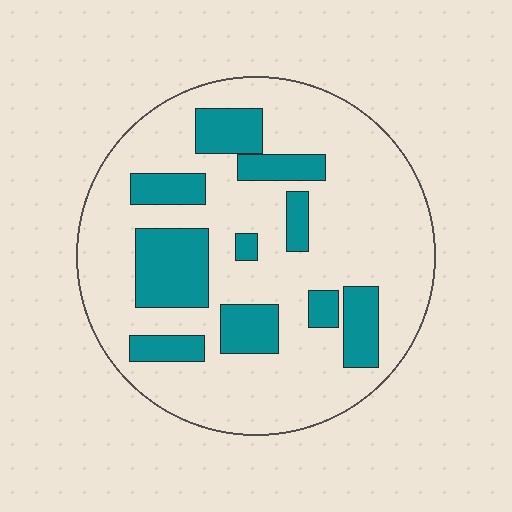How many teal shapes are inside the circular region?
10.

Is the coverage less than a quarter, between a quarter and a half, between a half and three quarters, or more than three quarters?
Less than a quarter.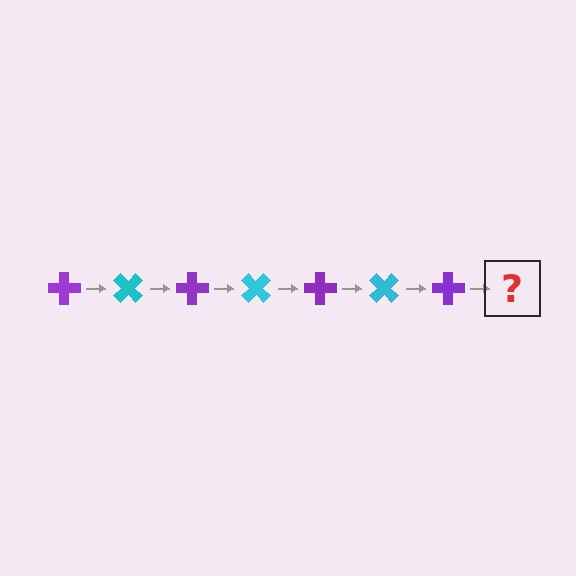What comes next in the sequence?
The next element should be a cyan cross, rotated 315 degrees from the start.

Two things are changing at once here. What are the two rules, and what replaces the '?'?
The two rules are that it rotates 45 degrees each step and the color cycles through purple and cyan. The '?' should be a cyan cross, rotated 315 degrees from the start.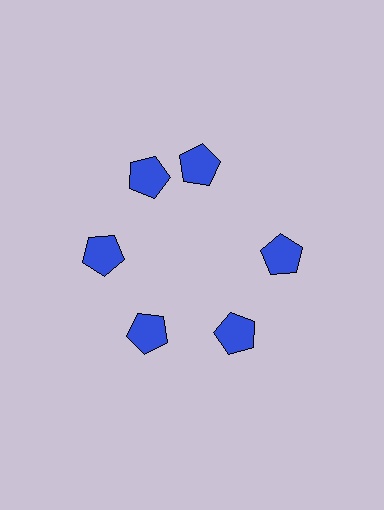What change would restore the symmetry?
The symmetry would be restored by rotating it back into even spacing with its neighbors so that all 6 pentagons sit at equal angles and equal distance from the center.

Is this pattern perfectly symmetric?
No. The 6 blue pentagons are arranged in a ring, but one element near the 1 o'clock position is rotated out of alignment along the ring, breaking the 6-fold rotational symmetry.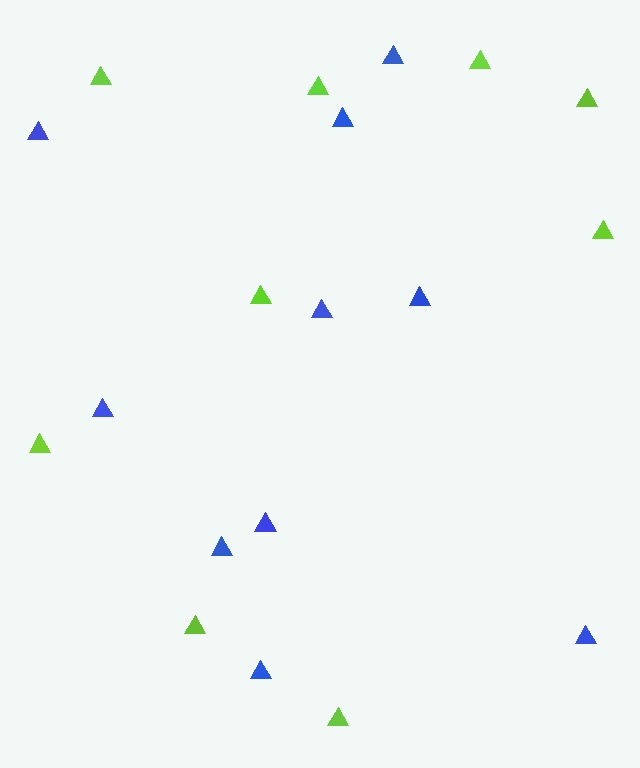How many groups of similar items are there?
There are 2 groups: one group of lime triangles (9) and one group of blue triangles (10).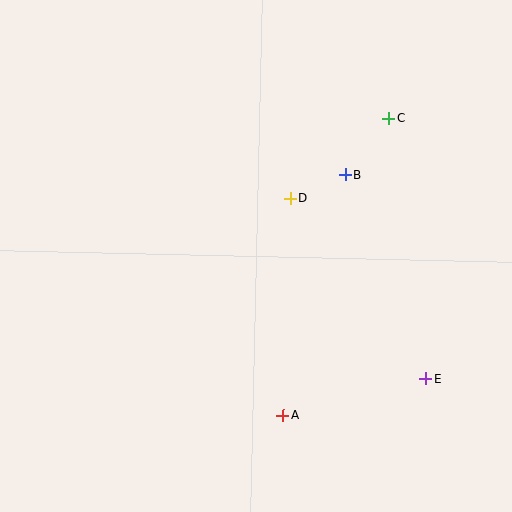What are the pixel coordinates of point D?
Point D is at (290, 198).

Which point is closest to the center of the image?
Point D at (290, 198) is closest to the center.